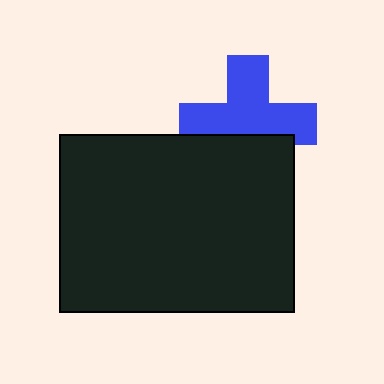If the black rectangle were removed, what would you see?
You would see the complete blue cross.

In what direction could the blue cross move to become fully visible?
The blue cross could move up. That would shift it out from behind the black rectangle entirely.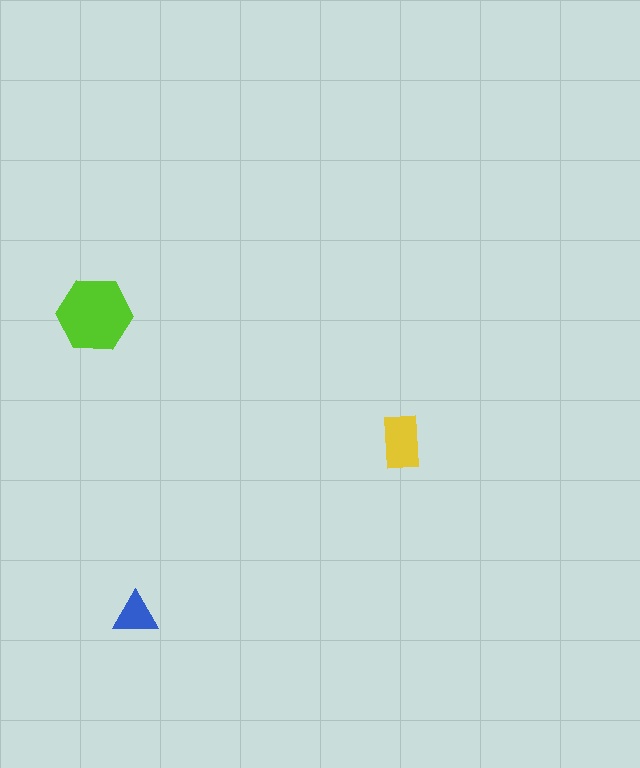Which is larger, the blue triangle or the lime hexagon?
The lime hexagon.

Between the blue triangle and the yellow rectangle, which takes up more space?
The yellow rectangle.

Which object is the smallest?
The blue triangle.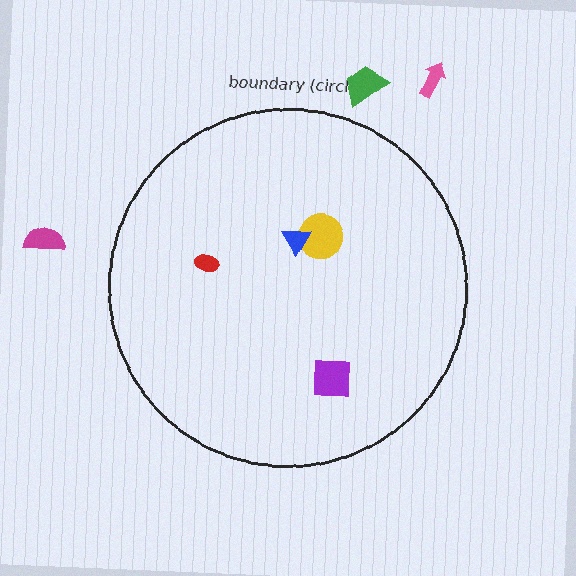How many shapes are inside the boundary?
4 inside, 3 outside.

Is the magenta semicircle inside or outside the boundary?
Outside.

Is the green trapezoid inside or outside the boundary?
Outside.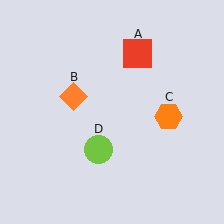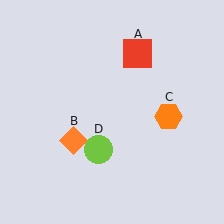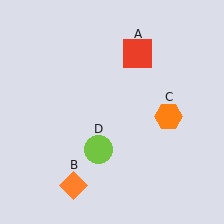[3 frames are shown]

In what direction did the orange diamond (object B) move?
The orange diamond (object B) moved down.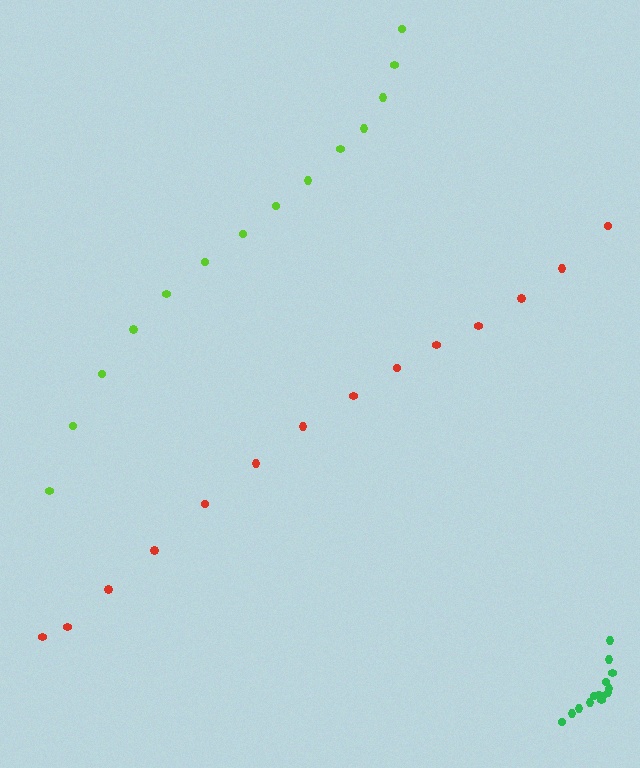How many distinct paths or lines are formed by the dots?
There are 3 distinct paths.